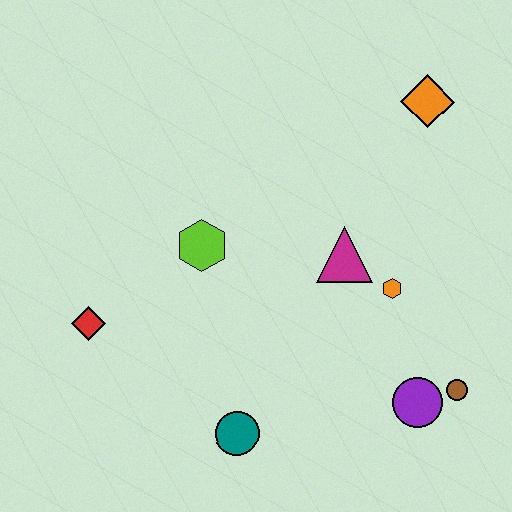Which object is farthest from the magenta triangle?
The red diamond is farthest from the magenta triangle.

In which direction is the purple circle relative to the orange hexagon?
The purple circle is below the orange hexagon.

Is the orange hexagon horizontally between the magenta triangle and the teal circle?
No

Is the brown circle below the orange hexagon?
Yes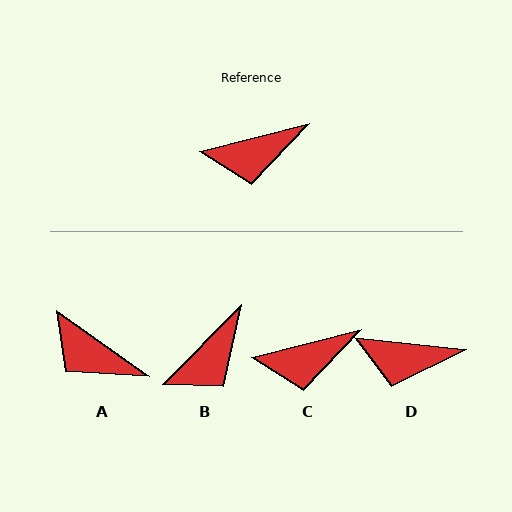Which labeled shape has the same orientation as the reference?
C.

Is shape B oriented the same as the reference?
No, it is off by about 31 degrees.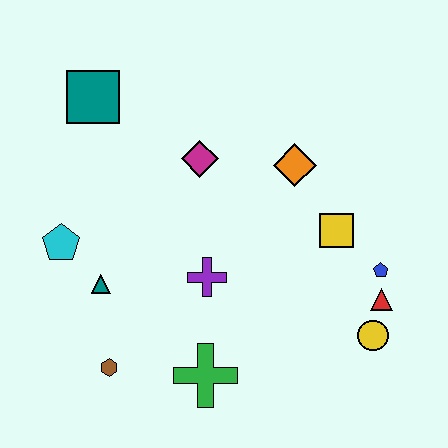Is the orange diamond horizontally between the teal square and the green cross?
No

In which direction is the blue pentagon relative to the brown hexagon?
The blue pentagon is to the right of the brown hexagon.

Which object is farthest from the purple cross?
The teal square is farthest from the purple cross.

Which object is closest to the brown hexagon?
The teal triangle is closest to the brown hexagon.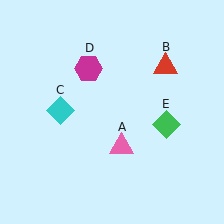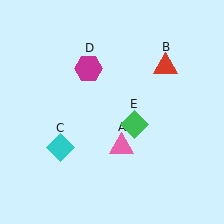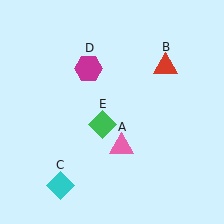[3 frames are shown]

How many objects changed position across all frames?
2 objects changed position: cyan diamond (object C), green diamond (object E).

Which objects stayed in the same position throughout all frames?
Pink triangle (object A) and red triangle (object B) and magenta hexagon (object D) remained stationary.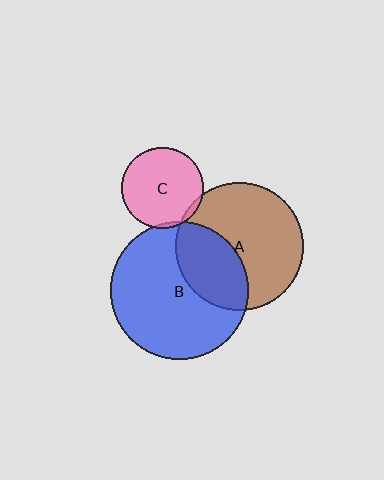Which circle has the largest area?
Circle B (blue).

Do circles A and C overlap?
Yes.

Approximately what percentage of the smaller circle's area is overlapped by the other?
Approximately 5%.